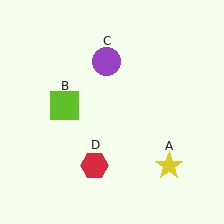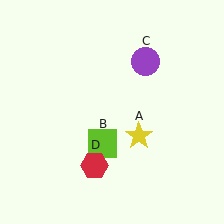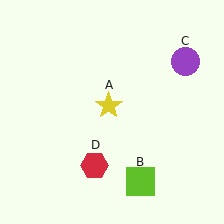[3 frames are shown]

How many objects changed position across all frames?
3 objects changed position: yellow star (object A), lime square (object B), purple circle (object C).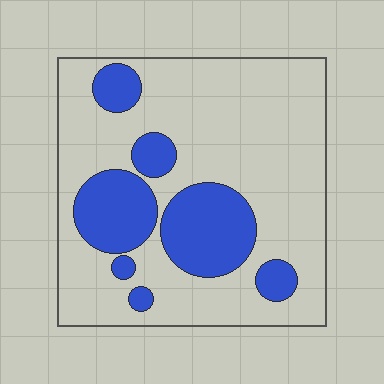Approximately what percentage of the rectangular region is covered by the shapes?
Approximately 25%.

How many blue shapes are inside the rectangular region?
7.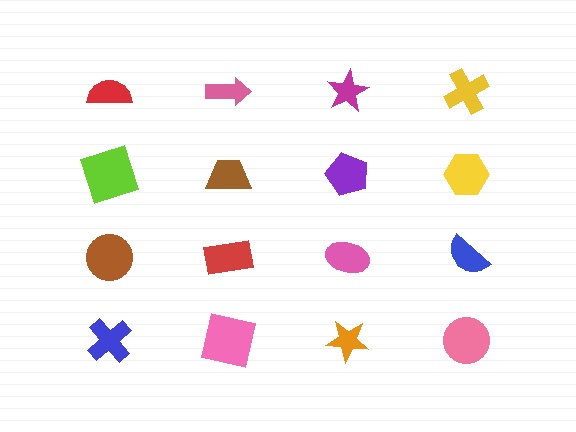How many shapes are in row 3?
4 shapes.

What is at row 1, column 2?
A pink arrow.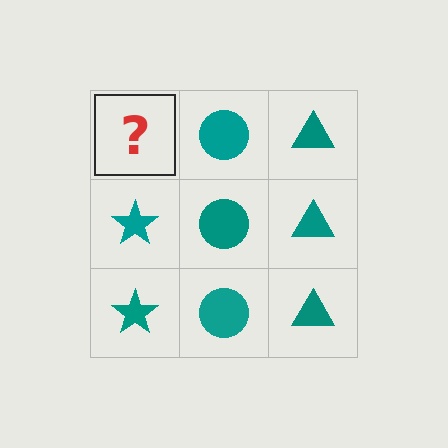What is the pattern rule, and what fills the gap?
The rule is that each column has a consistent shape. The gap should be filled with a teal star.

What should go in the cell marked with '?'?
The missing cell should contain a teal star.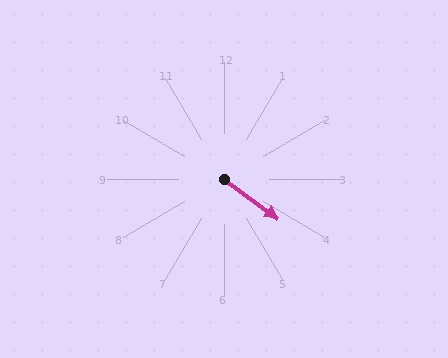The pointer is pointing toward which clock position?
Roughly 4 o'clock.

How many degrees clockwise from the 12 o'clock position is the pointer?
Approximately 126 degrees.